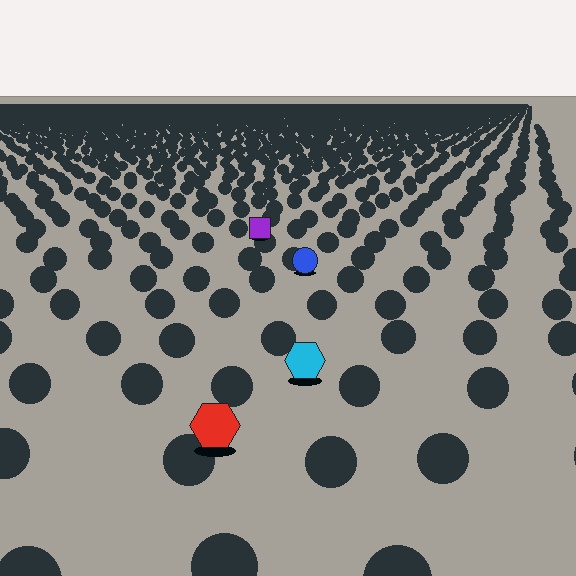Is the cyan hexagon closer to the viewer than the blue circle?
Yes. The cyan hexagon is closer — you can tell from the texture gradient: the ground texture is coarser near it.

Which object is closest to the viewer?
The red hexagon is closest. The texture marks near it are larger and more spread out.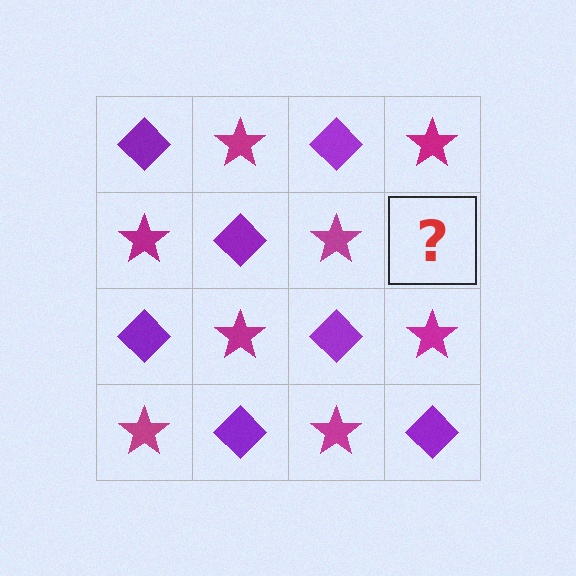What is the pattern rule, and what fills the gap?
The rule is that it alternates purple diamond and magenta star in a checkerboard pattern. The gap should be filled with a purple diamond.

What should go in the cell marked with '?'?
The missing cell should contain a purple diamond.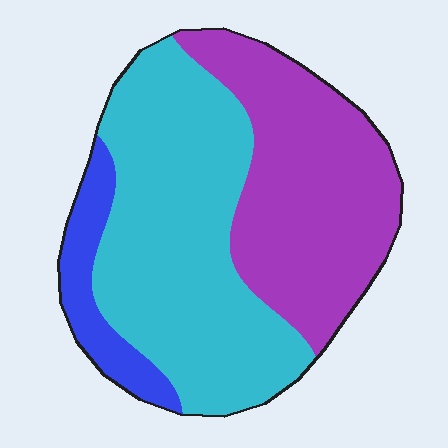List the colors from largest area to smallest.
From largest to smallest: cyan, purple, blue.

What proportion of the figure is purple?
Purple takes up about two fifths (2/5) of the figure.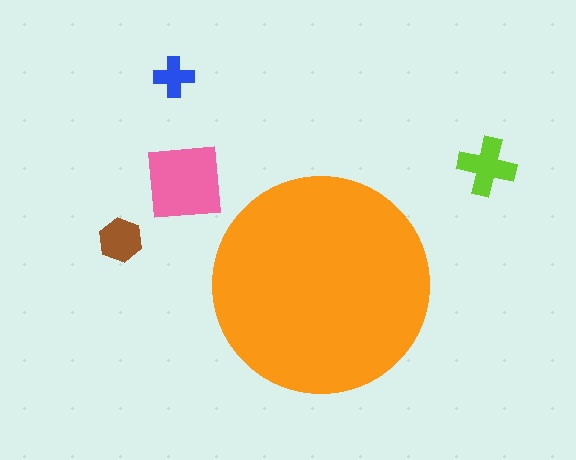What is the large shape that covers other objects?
An orange circle.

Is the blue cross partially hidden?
No, the blue cross is fully visible.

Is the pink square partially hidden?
No, the pink square is fully visible.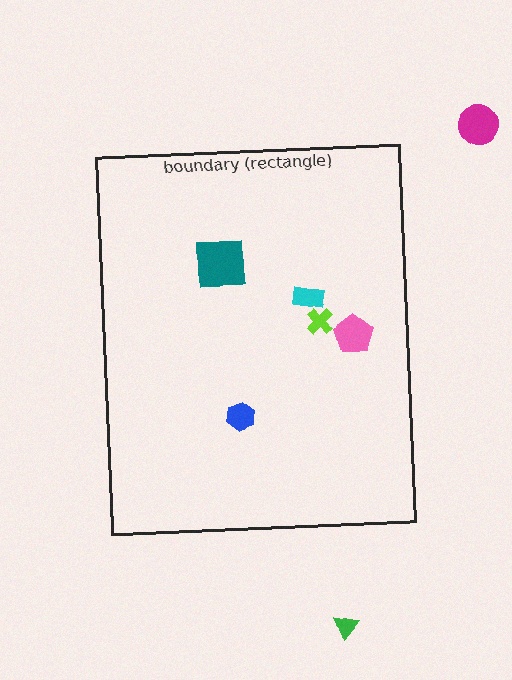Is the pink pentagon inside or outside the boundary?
Inside.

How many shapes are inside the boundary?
5 inside, 2 outside.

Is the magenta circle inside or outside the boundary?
Outside.